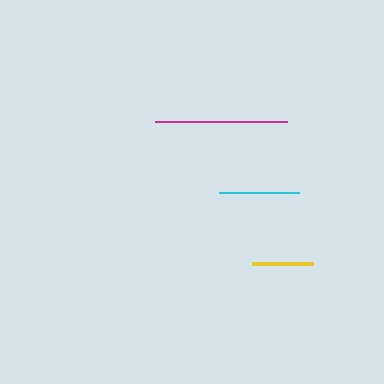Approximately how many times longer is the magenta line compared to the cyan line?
The magenta line is approximately 1.7 times the length of the cyan line.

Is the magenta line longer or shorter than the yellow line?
The magenta line is longer than the yellow line.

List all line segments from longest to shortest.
From longest to shortest: magenta, cyan, yellow.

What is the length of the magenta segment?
The magenta segment is approximately 132 pixels long.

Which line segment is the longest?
The magenta line is the longest at approximately 132 pixels.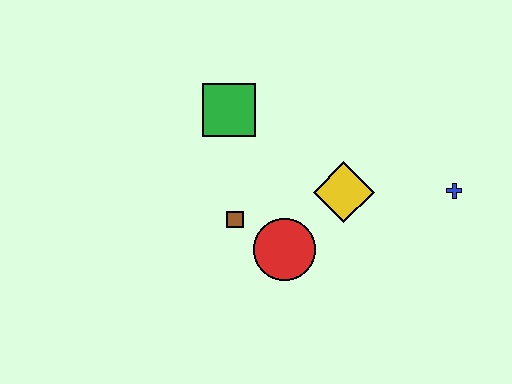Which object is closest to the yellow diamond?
The red circle is closest to the yellow diamond.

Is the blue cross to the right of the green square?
Yes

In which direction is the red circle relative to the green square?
The red circle is below the green square.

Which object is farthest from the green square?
The blue cross is farthest from the green square.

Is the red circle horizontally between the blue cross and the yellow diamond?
No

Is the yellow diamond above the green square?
No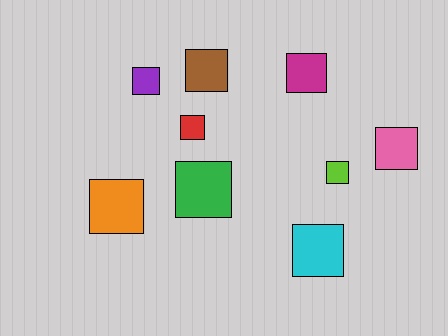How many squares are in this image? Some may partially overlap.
There are 9 squares.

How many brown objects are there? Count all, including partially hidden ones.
There is 1 brown object.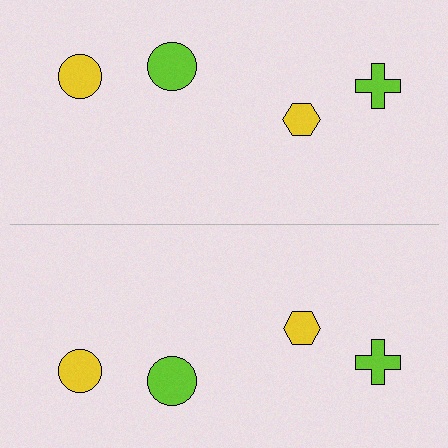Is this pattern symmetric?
Yes, this pattern has bilateral (reflection) symmetry.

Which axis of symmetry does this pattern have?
The pattern has a horizontal axis of symmetry running through the center of the image.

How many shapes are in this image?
There are 8 shapes in this image.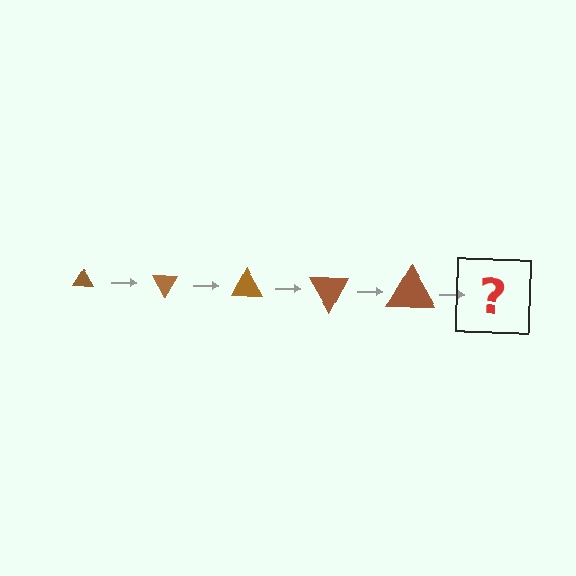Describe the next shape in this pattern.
It should be a triangle, larger than the previous one and rotated 300 degrees from the start.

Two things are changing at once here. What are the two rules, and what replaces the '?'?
The two rules are that the triangle grows larger each step and it rotates 60 degrees each step. The '?' should be a triangle, larger than the previous one and rotated 300 degrees from the start.